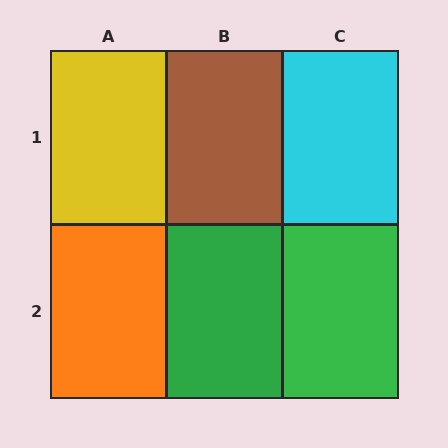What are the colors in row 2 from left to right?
Orange, green, green.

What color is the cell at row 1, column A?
Yellow.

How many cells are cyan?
1 cell is cyan.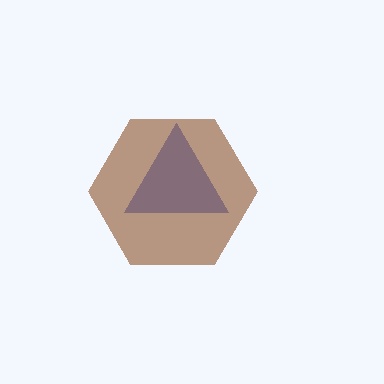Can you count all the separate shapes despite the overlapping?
Yes, there are 2 separate shapes.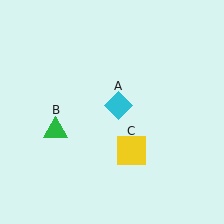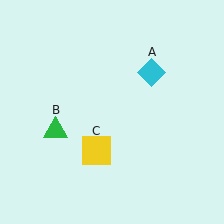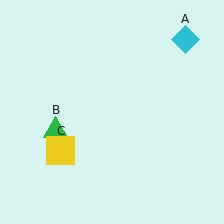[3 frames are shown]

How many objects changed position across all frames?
2 objects changed position: cyan diamond (object A), yellow square (object C).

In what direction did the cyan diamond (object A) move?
The cyan diamond (object A) moved up and to the right.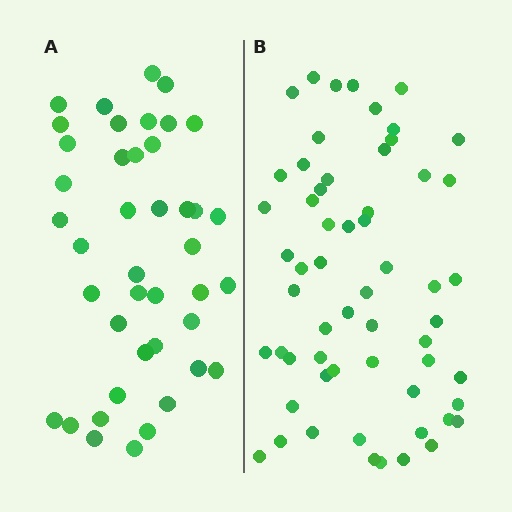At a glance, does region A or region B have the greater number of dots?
Region B (the right region) has more dots.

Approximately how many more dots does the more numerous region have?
Region B has approximately 15 more dots than region A.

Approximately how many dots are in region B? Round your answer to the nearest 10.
About 60 dots. (The exact count is 59, which rounds to 60.)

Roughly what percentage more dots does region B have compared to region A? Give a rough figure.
About 40% more.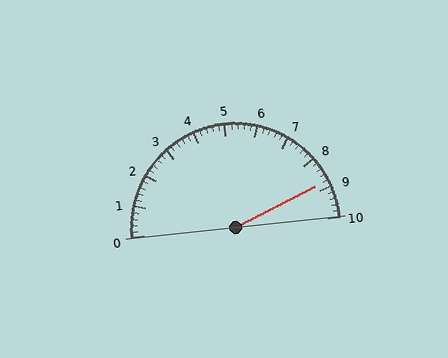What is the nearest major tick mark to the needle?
The nearest major tick mark is 9.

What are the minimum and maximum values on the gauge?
The gauge ranges from 0 to 10.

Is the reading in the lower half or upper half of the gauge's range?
The reading is in the upper half of the range (0 to 10).